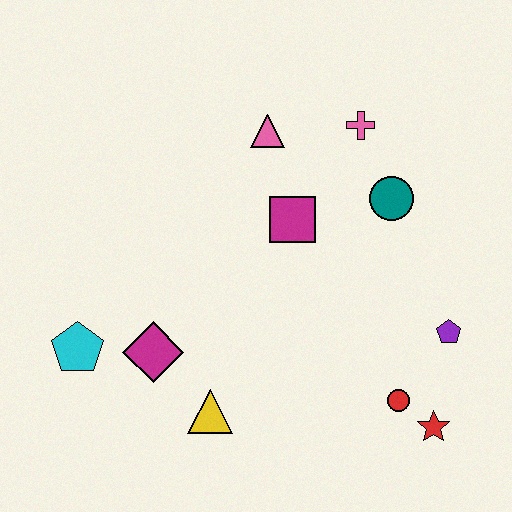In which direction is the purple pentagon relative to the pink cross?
The purple pentagon is below the pink cross.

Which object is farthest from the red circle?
The cyan pentagon is farthest from the red circle.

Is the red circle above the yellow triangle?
Yes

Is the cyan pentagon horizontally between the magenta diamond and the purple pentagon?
No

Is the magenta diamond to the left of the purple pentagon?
Yes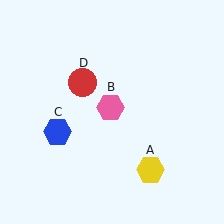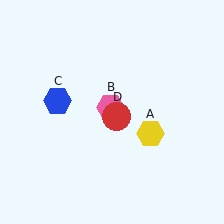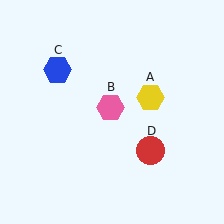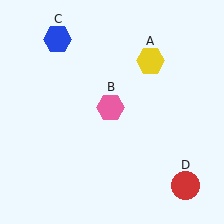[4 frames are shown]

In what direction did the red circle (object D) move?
The red circle (object D) moved down and to the right.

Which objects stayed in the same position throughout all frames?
Pink hexagon (object B) remained stationary.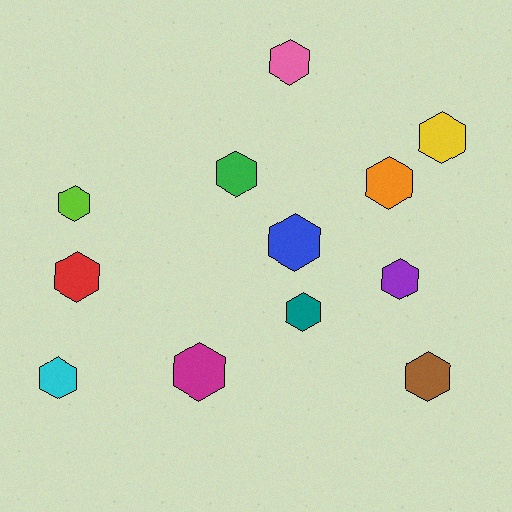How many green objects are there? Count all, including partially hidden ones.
There is 1 green object.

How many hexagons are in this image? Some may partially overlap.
There are 12 hexagons.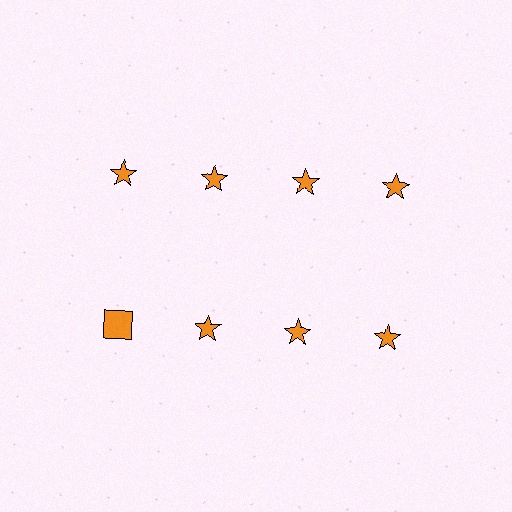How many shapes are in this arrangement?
There are 8 shapes arranged in a grid pattern.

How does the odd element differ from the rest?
It has a different shape: square instead of star.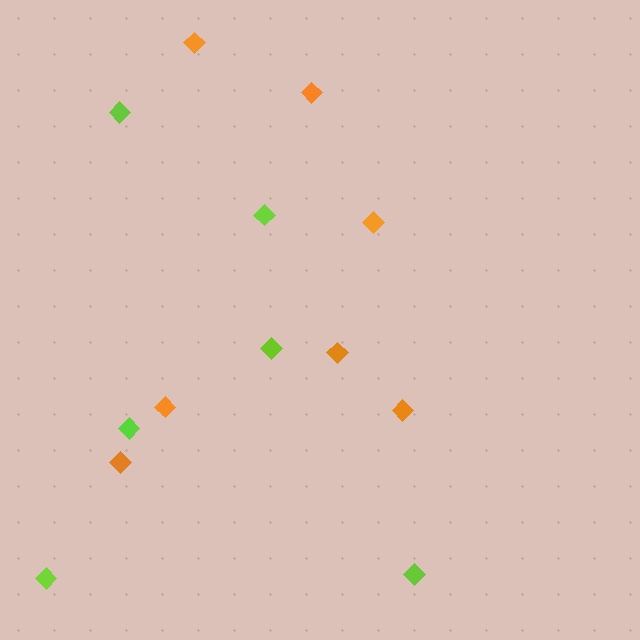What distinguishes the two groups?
There are 2 groups: one group of lime diamonds (6) and one group of orange diamonds (7).